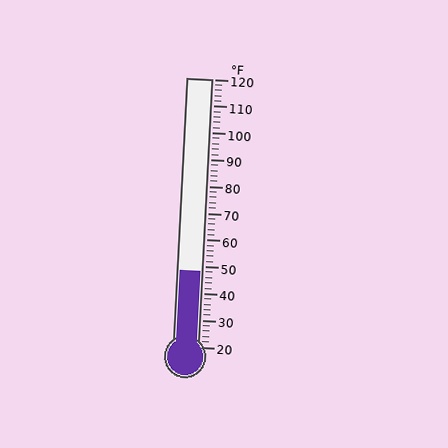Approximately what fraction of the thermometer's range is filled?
The thermometer is filled to approximately 30% of its range.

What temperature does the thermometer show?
The thermometer shows approximately 48°F.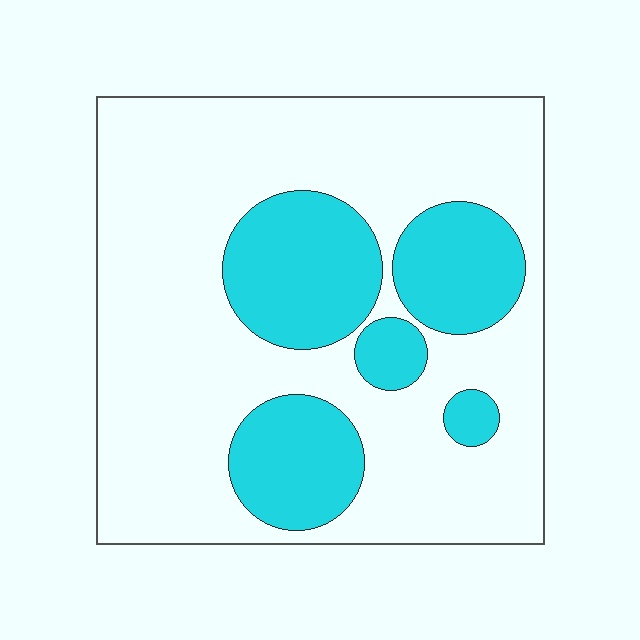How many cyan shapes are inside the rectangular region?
5.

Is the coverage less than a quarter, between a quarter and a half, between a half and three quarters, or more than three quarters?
Between a quarter and a half.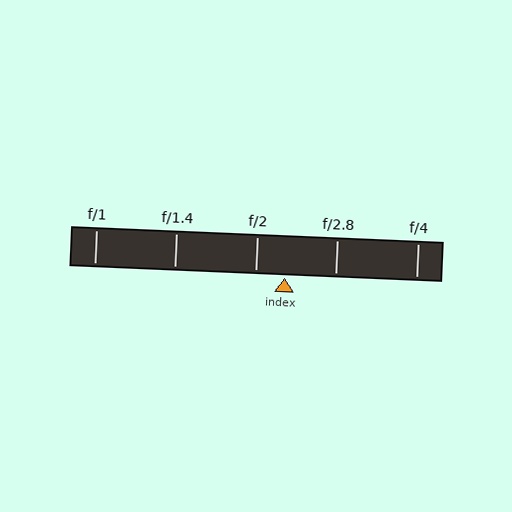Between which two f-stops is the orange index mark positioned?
The index mark is between f/2 and f/2.8.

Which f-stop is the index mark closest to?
The index mark is closest to f/2.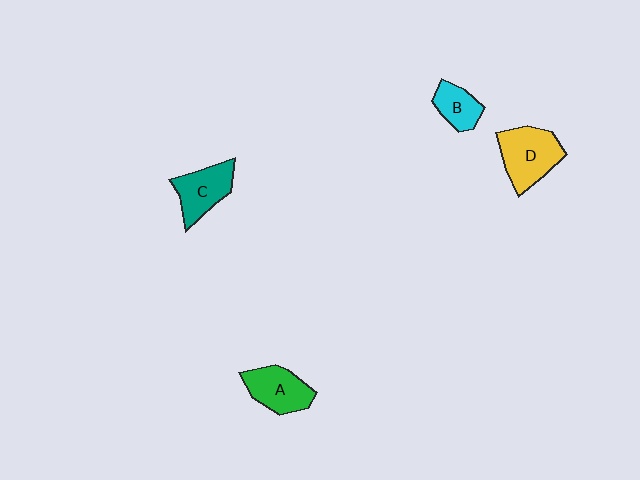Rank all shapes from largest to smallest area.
From largest to smallest: D (yellow), A (green), C (teal), B (cyan).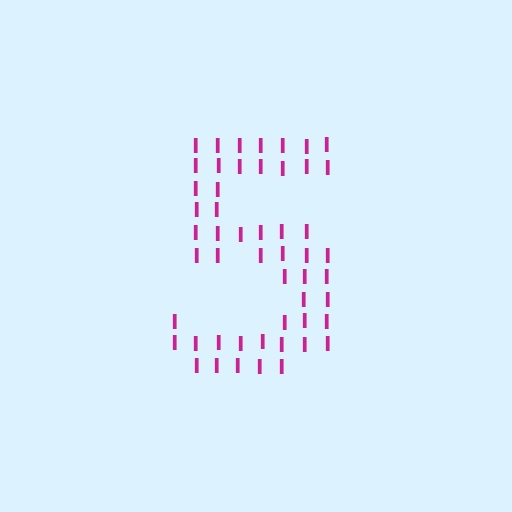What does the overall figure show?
The overall figure shows the digit 5.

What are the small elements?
The small elements are letter I's.